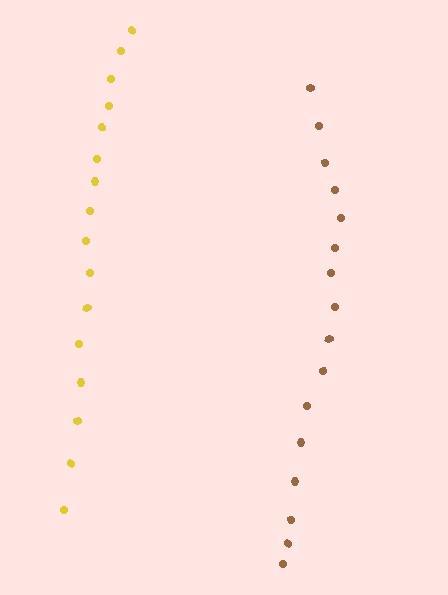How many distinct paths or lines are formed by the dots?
There are 2 distinct paths.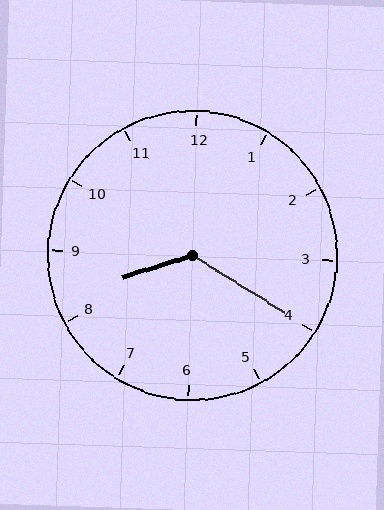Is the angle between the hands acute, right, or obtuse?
It is obtuse.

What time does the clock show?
8:20.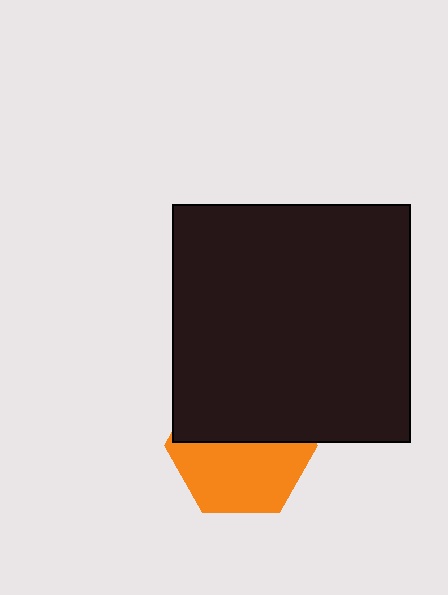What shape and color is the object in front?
The object in front is a black square.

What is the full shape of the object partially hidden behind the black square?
The partially hidden object is an orange hexagon.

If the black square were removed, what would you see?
You would see the complete orange hexagon.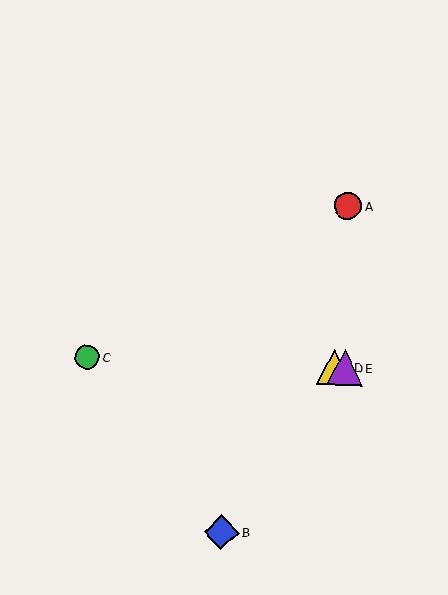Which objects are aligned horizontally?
Objects C, D, E are aligned horizontally.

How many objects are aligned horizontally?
3 objects (C, D, E) are aligned horizontally.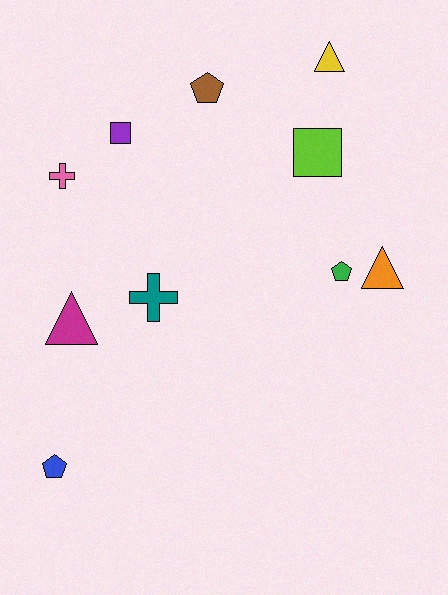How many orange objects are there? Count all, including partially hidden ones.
There is 1 orange object.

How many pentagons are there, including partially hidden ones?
There are 3 pentagons.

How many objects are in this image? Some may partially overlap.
There are 10 objects.